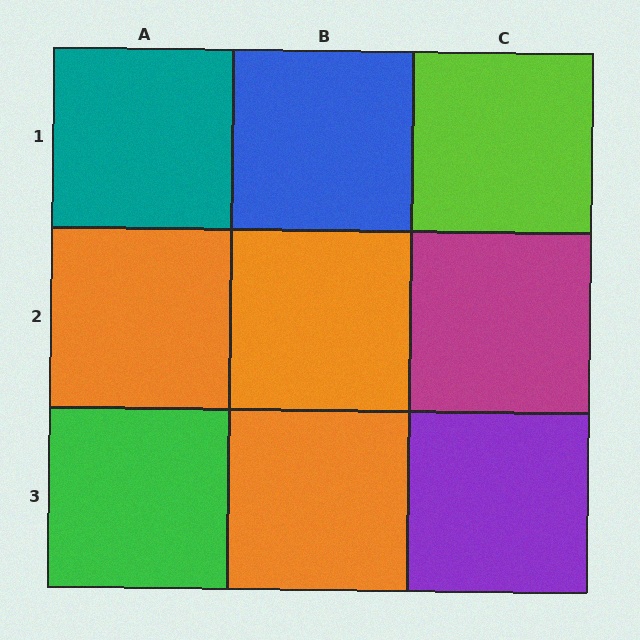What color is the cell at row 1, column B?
Blue.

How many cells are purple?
1 cell is purple.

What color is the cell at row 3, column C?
Purple.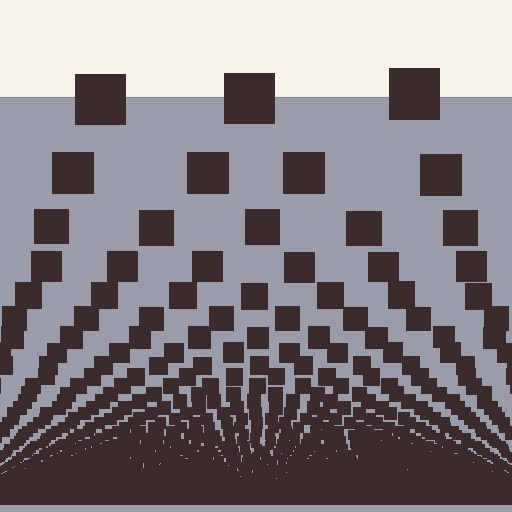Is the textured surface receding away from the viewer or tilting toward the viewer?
The surface appears to tilt toward the viewer. Texture elements get larger and sparser toward the top.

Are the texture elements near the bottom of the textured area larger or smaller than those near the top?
Smaller. The gradient is inverted — elements near the bottom are smaller and denser.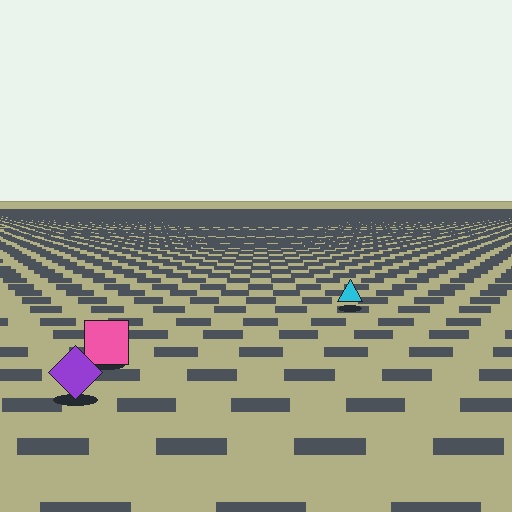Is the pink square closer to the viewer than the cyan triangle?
Yes. The pink square is closer — you can tell from the texture gradient: the ground texture is coarser near it.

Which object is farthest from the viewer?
The cyan triangle is farthest from the viewer. It appears smaller and the ground texture around it is denser.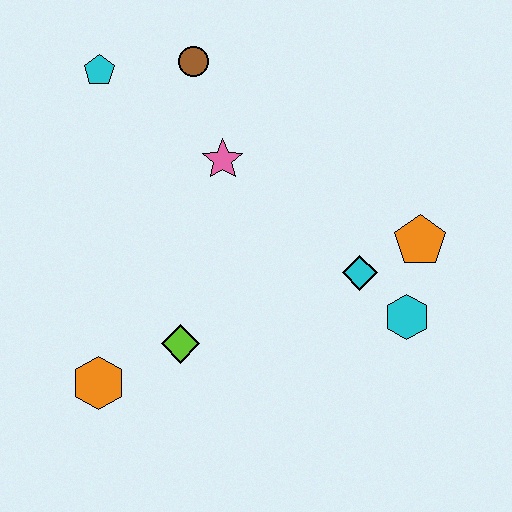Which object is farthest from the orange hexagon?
The orange pentagon is farthest from the orange hexagon.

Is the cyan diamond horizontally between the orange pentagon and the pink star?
Yes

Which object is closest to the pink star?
The brown circle is closest to the pink star.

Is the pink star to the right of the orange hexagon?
Yes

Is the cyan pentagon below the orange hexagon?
No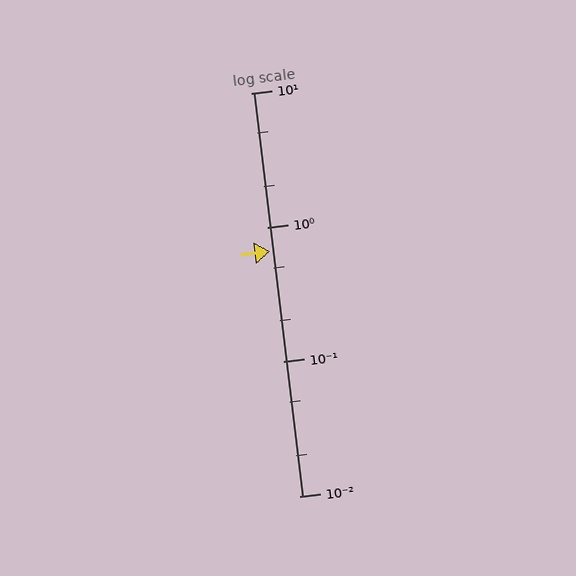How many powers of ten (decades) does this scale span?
The scale spans 3 decades, from 0.01 to 10.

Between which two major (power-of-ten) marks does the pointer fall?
The pointer is between 0.1 and 1.